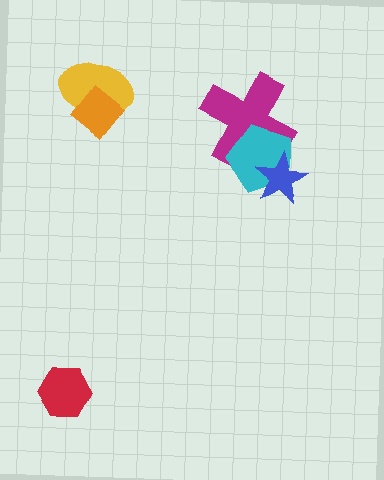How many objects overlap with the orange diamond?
1 object overlaps with the orange diamond.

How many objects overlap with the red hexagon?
0 objects overlap with the red hexagon.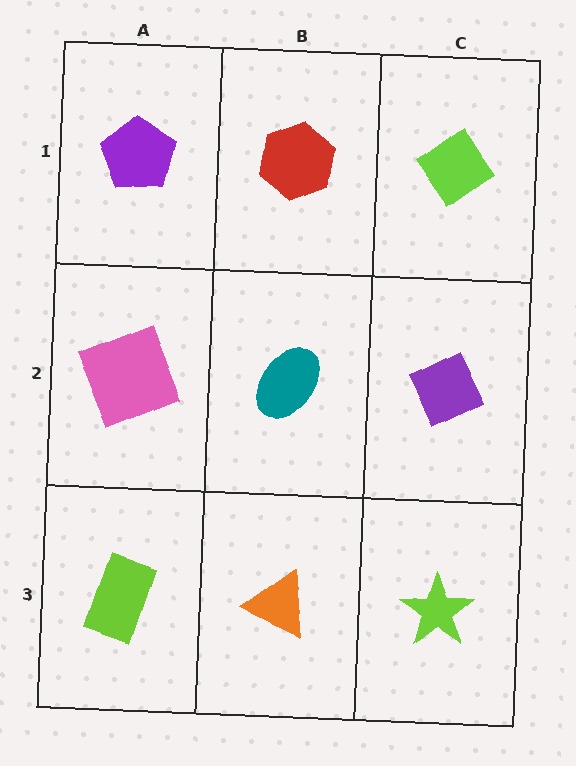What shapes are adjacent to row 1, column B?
A teal ellipse (row 2, column B), a purple pentagon (row 1, column A), a lime diamond (row 1, column C).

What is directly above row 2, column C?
A lime diamond.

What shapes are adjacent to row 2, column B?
A red hexagon (row 1, column B), an orange triangle (row 3, column B), a pink square (row 2, column A), a purple diamond (row 2, column C).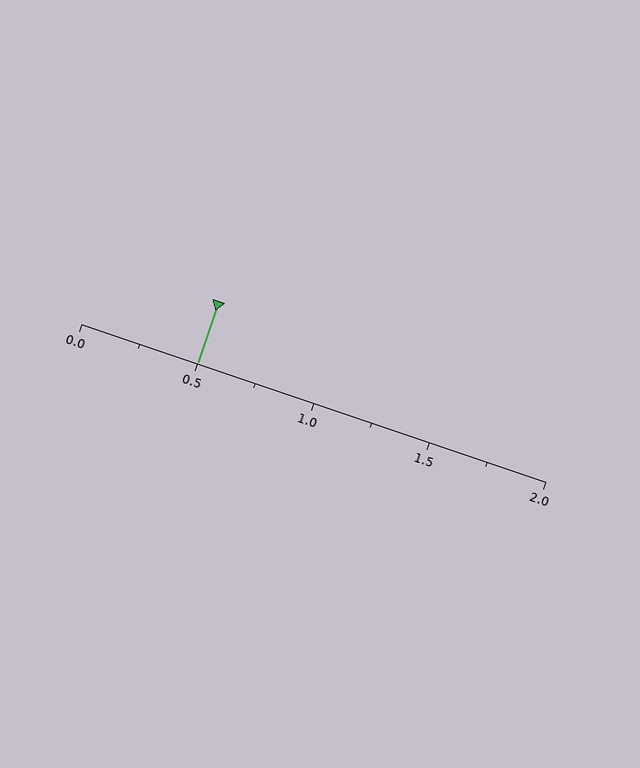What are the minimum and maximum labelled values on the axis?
The axis runs from 0.0 to 2.0.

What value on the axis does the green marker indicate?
The marker indicates approximately 0.5.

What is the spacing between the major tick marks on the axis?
The major ticks are spaced 0.5 apart.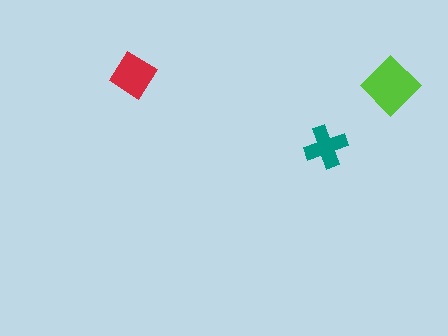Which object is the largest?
The lime diamond.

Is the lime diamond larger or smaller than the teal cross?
Larger.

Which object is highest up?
The red diamond is topmost.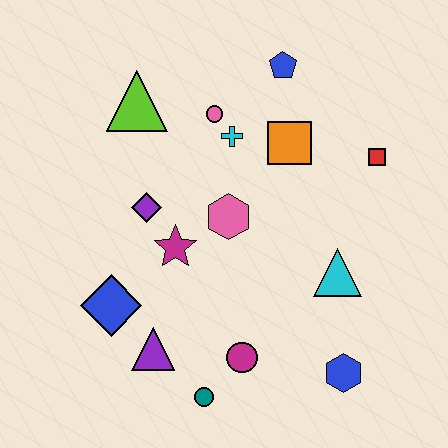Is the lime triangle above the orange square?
Yes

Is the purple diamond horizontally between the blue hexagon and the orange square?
No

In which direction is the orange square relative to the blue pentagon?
The orange square is below the blue pentagon.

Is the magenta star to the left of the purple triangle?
No